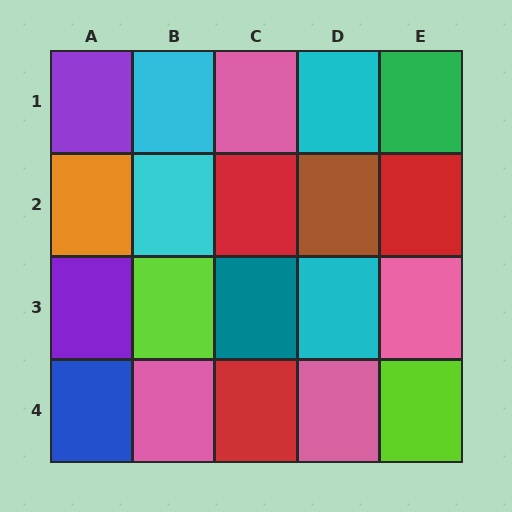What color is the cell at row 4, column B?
Pink.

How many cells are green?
1 cell is green.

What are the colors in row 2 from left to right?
Orange, cyan, red, brown, red.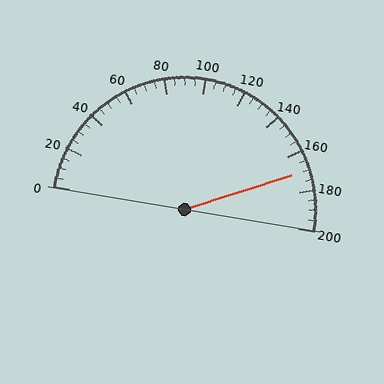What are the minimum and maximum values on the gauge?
The gauge ranges from 0 to 200.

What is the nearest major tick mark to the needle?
The nearest major tick mark is 160.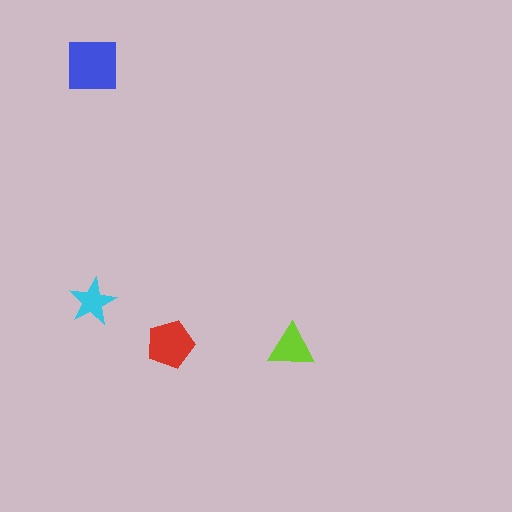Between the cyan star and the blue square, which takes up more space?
The blue square.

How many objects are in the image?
There are 4 objects in the image.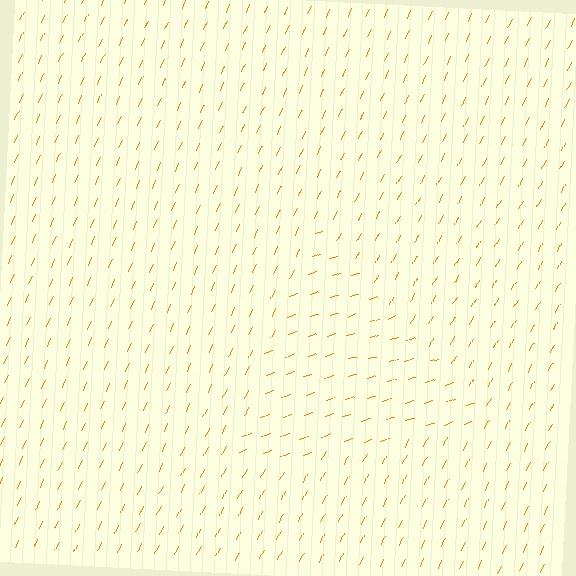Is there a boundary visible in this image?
Yes, there is a texture boundary formed by a change in line orientation.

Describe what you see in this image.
The image is filled with small orange line segments. A triangle region in the image has lines oriented differently from the surrounding lines, creating a visible texture boundary.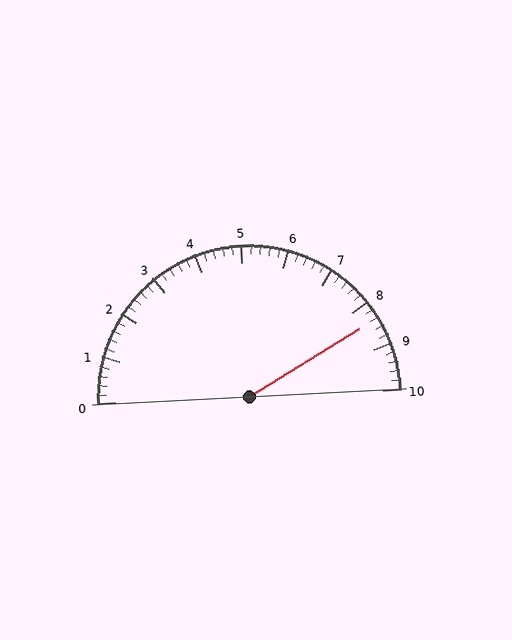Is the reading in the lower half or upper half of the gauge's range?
The reading is in the upper half of the range (0 to 10).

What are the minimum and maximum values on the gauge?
The gauge ranges from 0 to 10.